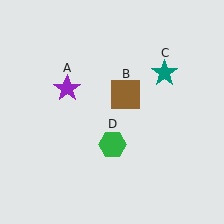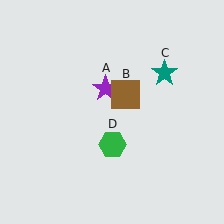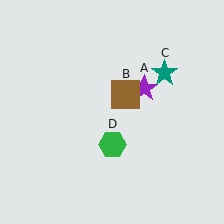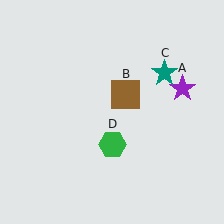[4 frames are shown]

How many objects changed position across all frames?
1 object changed position: purple star (object A).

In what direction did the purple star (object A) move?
The purple star (object A) moved right.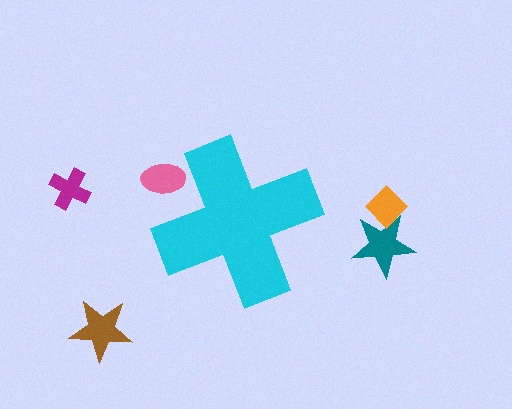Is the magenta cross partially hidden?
No, the magenta cross is fully visible.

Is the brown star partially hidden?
No, the brown star is fully visible.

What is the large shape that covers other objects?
A cyan cross.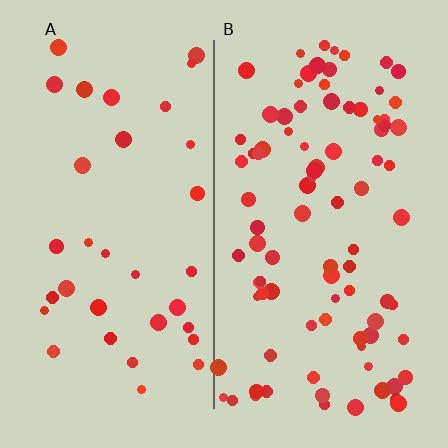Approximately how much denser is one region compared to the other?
Approximately 2.6× — region B over region A.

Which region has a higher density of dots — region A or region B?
B (the right).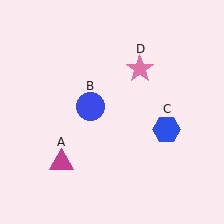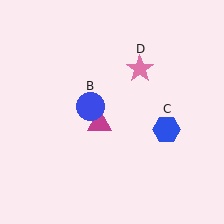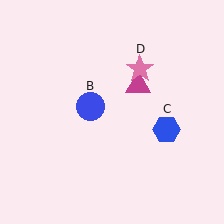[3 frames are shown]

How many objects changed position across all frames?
1 object changed position: magenta triangle (object A).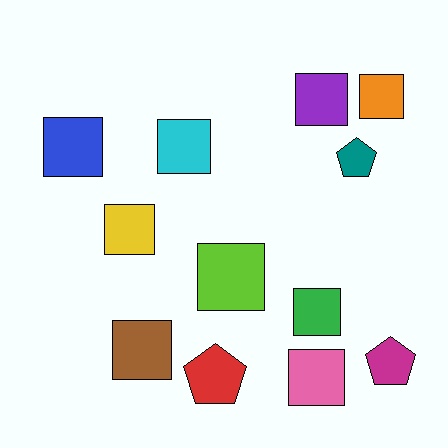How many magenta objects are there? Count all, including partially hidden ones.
There is 1 magenta object.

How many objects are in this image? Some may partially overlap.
There are 12 objects.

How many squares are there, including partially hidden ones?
There are 9 squares.